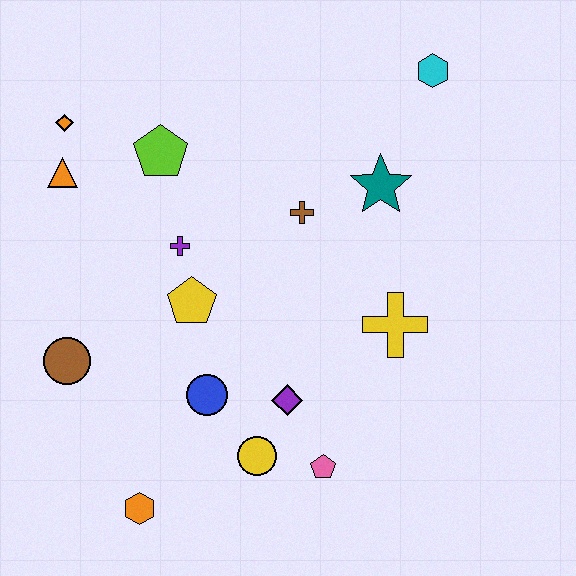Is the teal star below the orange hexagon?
No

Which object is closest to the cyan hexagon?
The teal star is closest to the cyan hexagon.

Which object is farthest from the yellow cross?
The orange diamond is farthest from the yellow cross.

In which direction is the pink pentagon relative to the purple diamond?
The pink pentagon is below the purple diamond.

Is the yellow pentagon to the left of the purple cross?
No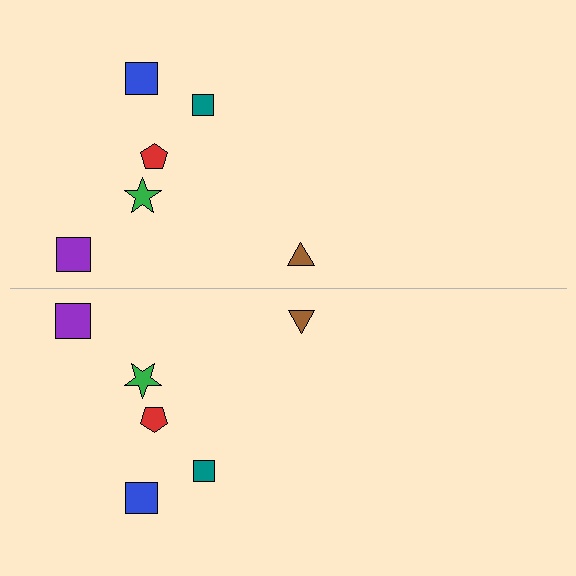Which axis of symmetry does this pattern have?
The pattern has a horizontal axis of symmetry running through the center of the image.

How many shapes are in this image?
There are 12 shapes in this image.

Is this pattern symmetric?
Yes, this pattern has bilateral (reflection) symmetry.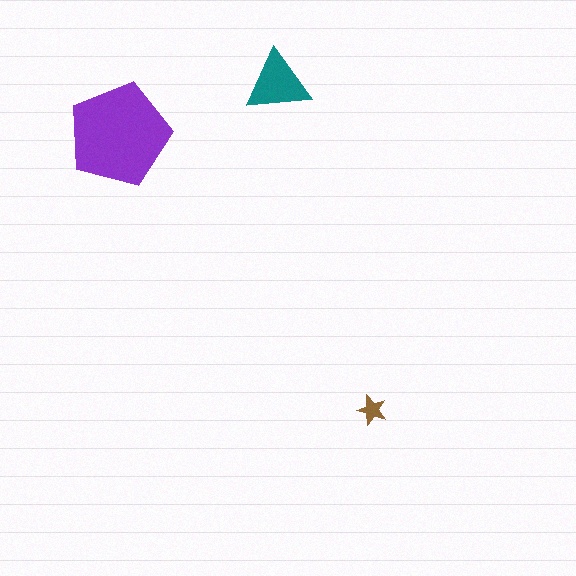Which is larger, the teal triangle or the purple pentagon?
The purple pentagon.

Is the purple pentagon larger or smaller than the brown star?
Larger.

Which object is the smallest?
The brown star.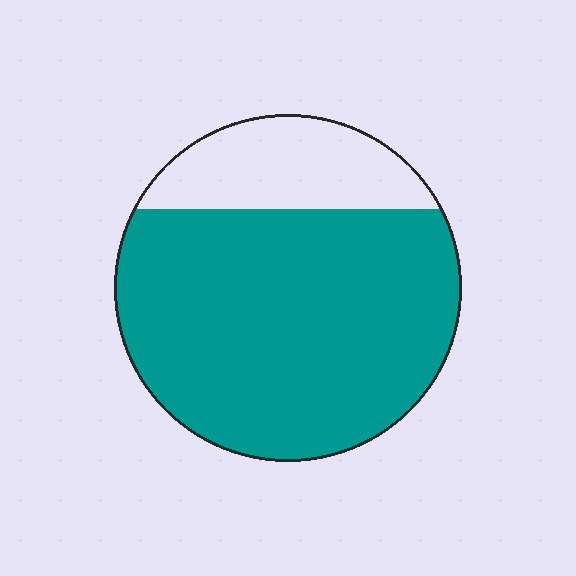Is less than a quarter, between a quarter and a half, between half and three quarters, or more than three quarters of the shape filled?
More than three quarters.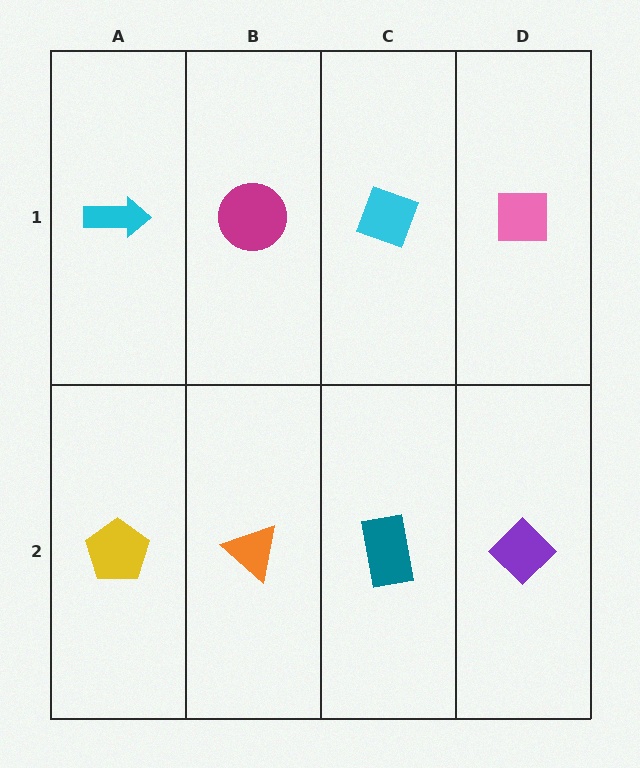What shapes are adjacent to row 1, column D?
A purple diamond (row 2, column D), a cyan diamond (row 1, column C).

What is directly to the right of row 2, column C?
A purple diamond.